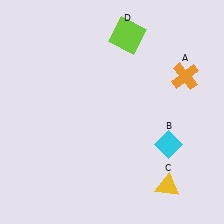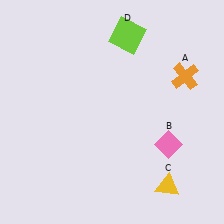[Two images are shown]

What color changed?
The diamond (B) changed from cyan in Image 1 to pink in Image 2.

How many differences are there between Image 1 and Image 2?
There is 1 difference between the two images.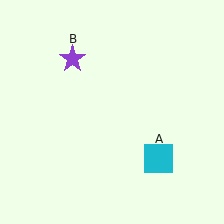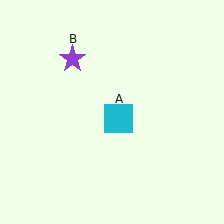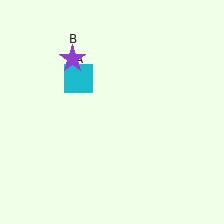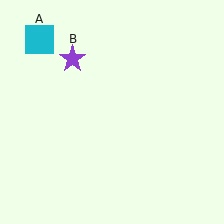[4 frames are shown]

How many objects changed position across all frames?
1 object changed position: cyan square (object A).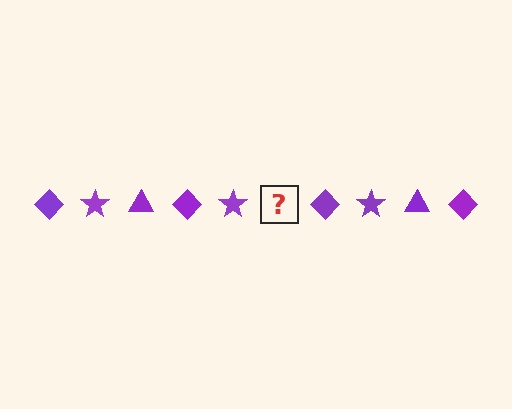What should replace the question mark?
The question mark should be replaced with a purple triangle.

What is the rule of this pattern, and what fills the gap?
The rule is that the pattern cycles through diamond, star, triangle shapes in purple. The gap should be filled with a purple triangle.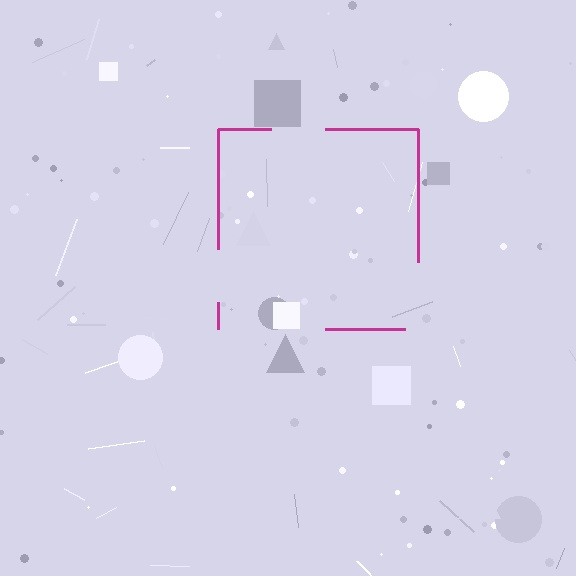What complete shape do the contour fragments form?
The contour fragments form a square.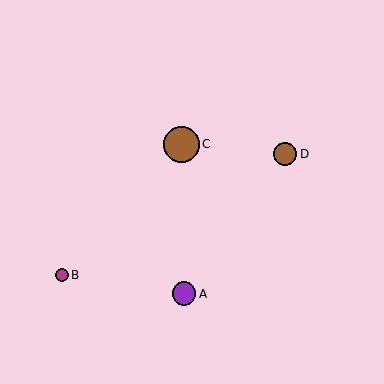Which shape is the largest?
The brown circle (labeled C) is the largest.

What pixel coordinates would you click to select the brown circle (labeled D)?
Click at (285, 154) to select the brown circle D.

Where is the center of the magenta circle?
The center of the magenta circle is at (62, 275).